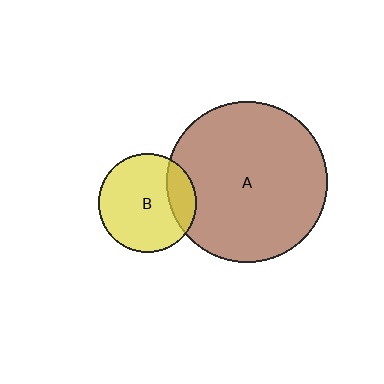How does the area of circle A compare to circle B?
Approximately 2.7 times.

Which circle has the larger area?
Circle A (brown).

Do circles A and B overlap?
Yes.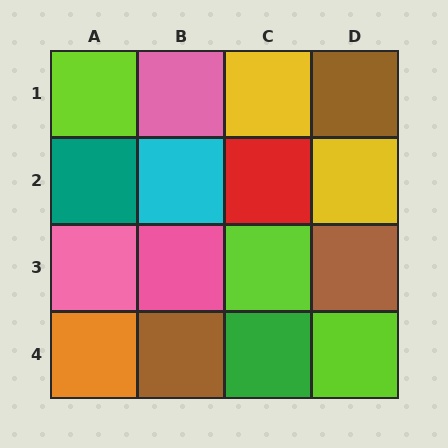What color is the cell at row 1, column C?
Yellow.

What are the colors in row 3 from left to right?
Pink, pink, lime, brown.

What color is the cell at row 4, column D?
Lime.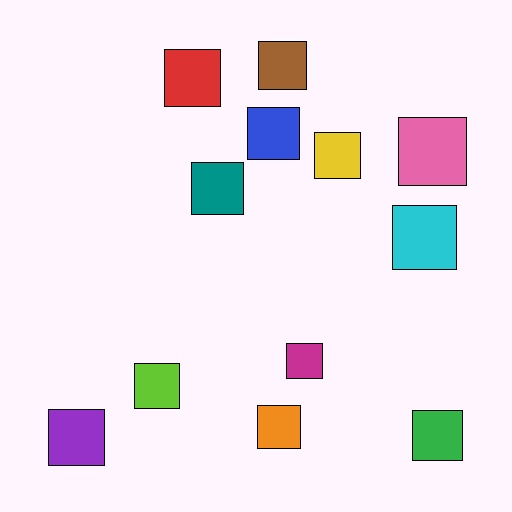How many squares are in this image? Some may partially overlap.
There are 12 squares.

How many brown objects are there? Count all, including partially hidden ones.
There is 1 brown object.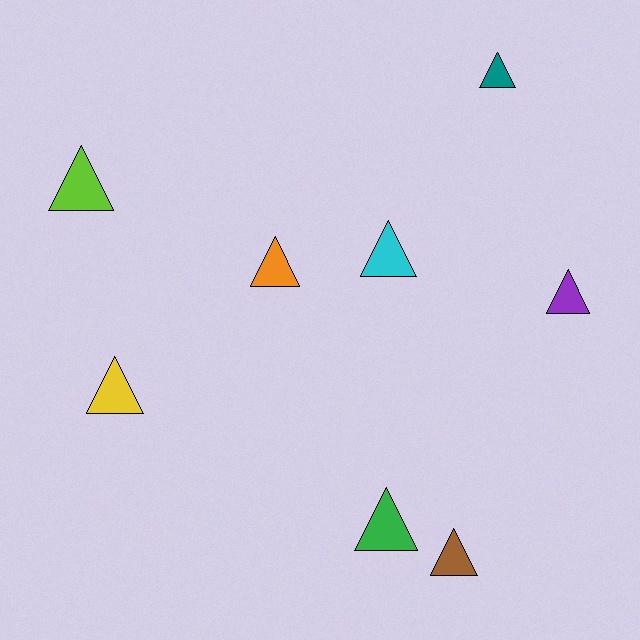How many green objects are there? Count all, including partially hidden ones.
There is 1 green object.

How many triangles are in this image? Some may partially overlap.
There are 8 triangles.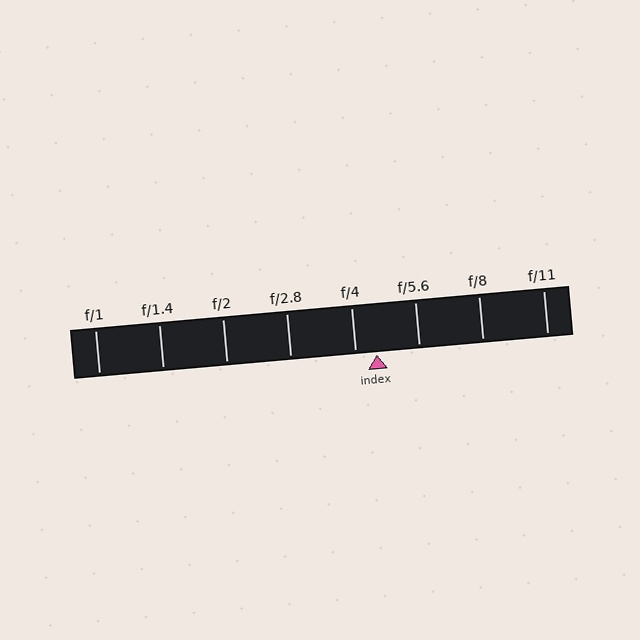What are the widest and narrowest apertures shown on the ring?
The widest aperture shown is f/1 and the narrowest is f/11.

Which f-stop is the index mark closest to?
The index mark is closest to f/4.